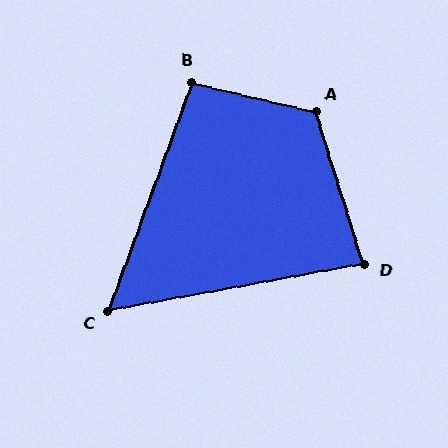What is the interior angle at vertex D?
Approximately 83 degrees (acute).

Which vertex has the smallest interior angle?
C, at approximately 59 degrees.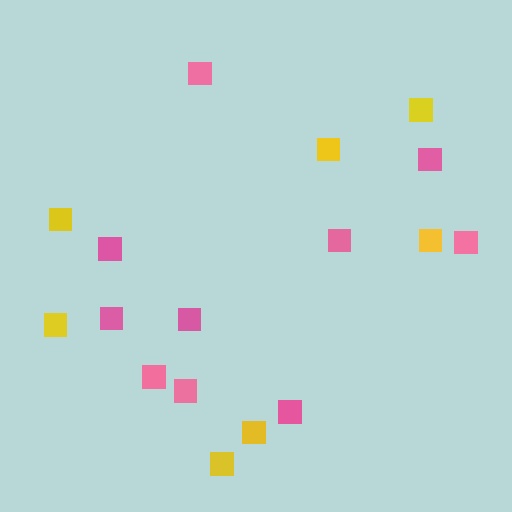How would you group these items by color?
There are 2 groups: one group of yellow squares (7) and one group of pink squares (10).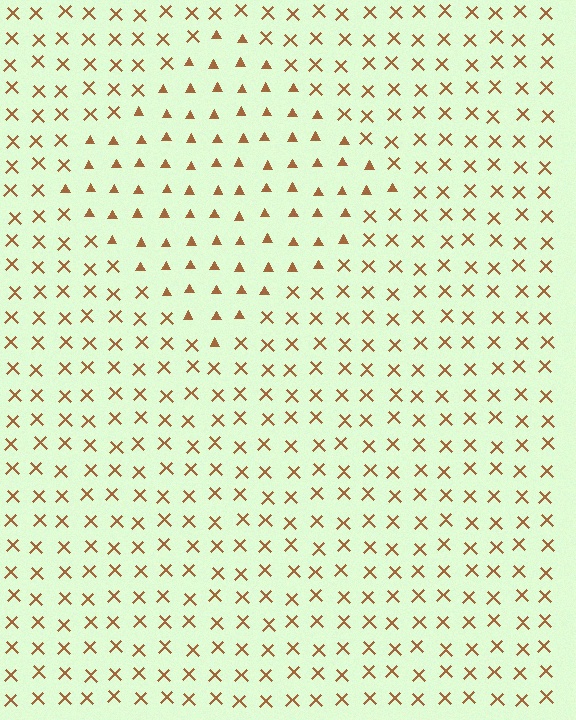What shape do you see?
I see a diamond.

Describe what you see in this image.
The image is filled with small brown elements arranged in a uniform grid. A diamond-shaped region contains triangles, while the surrounding area contains X marks. The boundary is defined purely by the change in element shape.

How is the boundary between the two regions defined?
The boundary is defined by a change in element shape: triangles inside vs. X marks outside. All elements share the same color and spacing.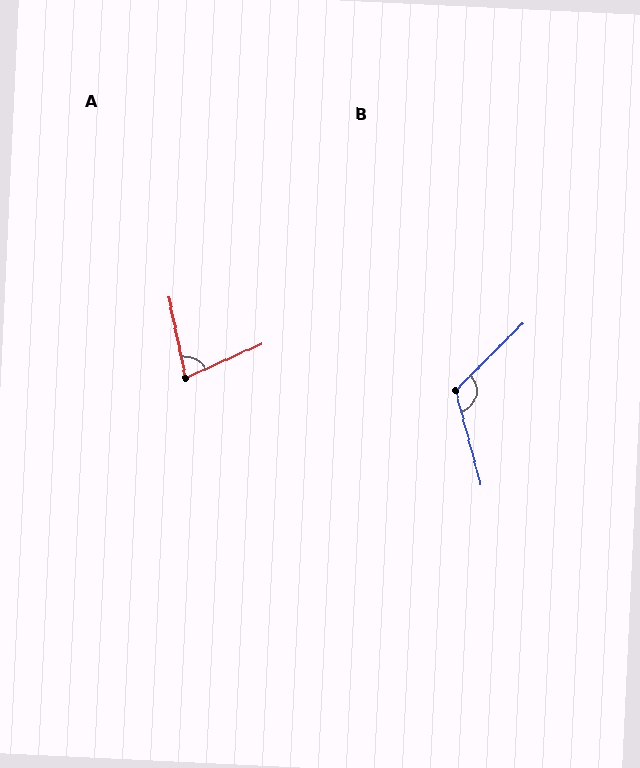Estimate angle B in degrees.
Approximately 120 degrees.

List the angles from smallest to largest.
A (78°), B (120°).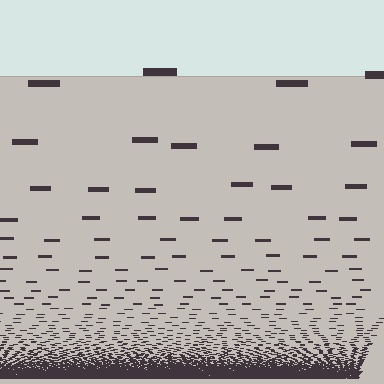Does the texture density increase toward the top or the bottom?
Density increases toward the bottom.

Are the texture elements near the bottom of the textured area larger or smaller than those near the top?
Smaller. The gradient is inverted — elements near the bottom are smaller and denser.